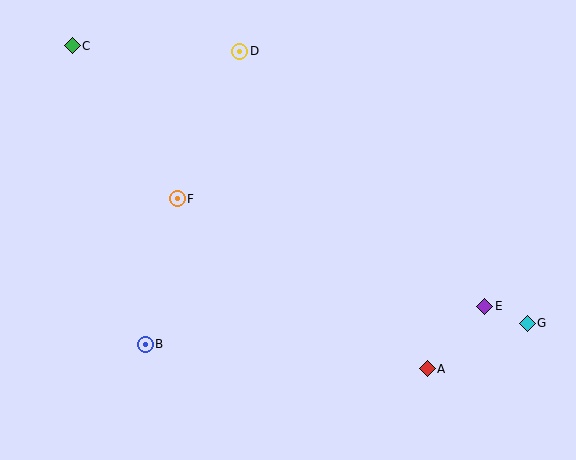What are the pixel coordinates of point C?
Point C is at (72, 46).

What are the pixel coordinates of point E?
Point E is at (485, 306).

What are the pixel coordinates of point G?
Point G is at (527, 323).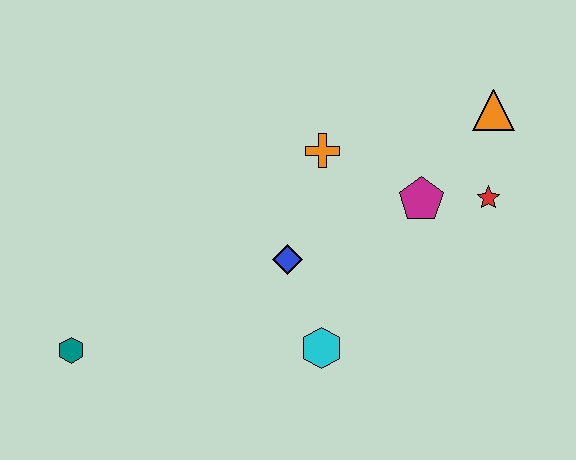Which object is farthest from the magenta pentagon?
The teal hexagon is farthest from the magenta pentagon.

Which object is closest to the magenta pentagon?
The red star is closest to the magenta pentagon.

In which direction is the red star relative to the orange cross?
The red star is to the right of the orange cross.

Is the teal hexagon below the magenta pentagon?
Yes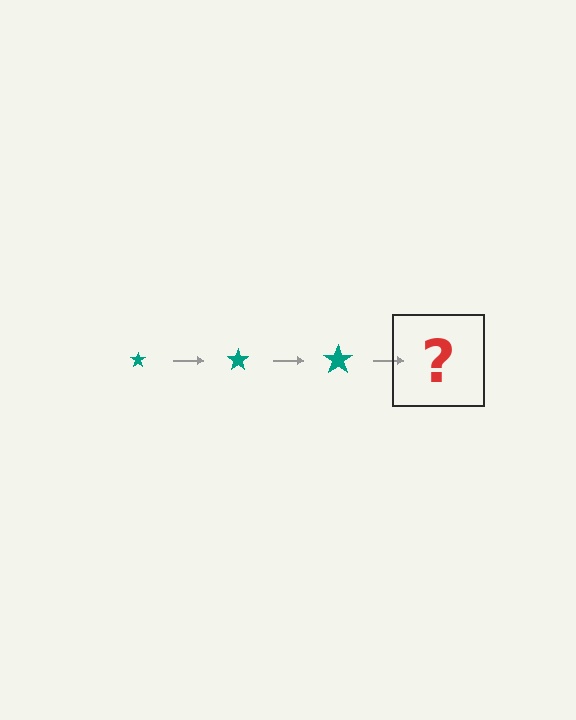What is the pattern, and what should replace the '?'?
The pattern is that the star gets progressively larger each step. The '?' should be a teal star, larger than the previous one.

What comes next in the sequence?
The next element should be a teal star, larger than the previous one.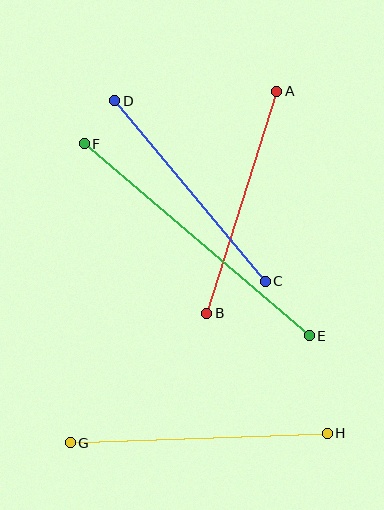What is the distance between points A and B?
The distance is approximately 233 pixels.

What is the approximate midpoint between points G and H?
The midpoint is at approximately (199, 438) pixels.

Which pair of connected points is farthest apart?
Points E and F are farthest apart.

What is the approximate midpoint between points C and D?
The midpoint is at approximately (190, 191) pixels.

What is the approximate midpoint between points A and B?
The midpoint is at approximately (242, 202) pixels.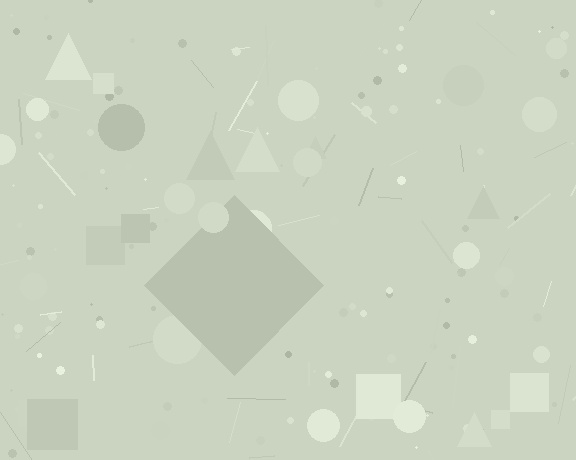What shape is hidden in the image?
A diamond is hidden in the image.